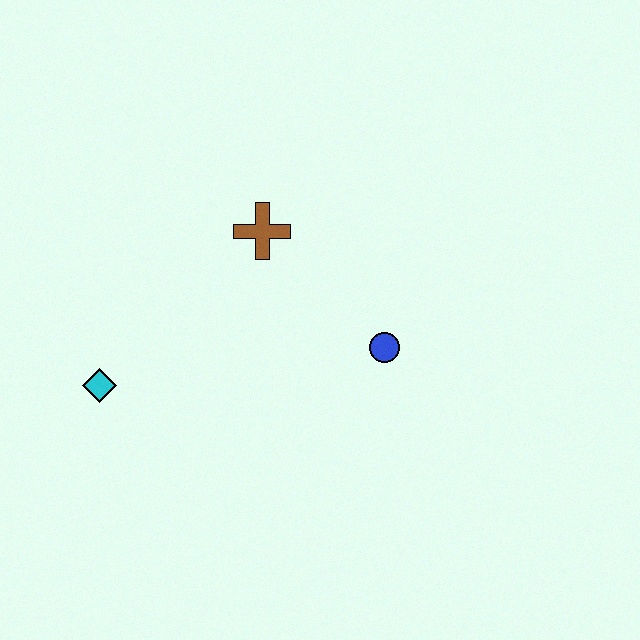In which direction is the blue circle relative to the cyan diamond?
The blue circle is to the right of the cyan diamond.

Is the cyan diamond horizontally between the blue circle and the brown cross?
No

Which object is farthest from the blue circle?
The cyan diamond is farthest from the blue circle.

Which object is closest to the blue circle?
The brown cross is closest to the blue circle.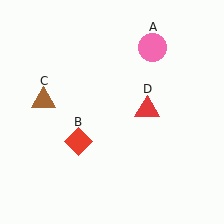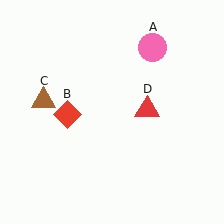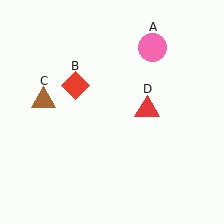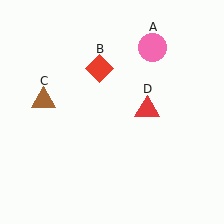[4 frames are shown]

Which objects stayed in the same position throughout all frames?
Pink circle (object A) and brown triangle (object C) and red triangle (object D) remained stationary.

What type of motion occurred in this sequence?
The red diamond (object B) rotated clockwise around the center of the scene.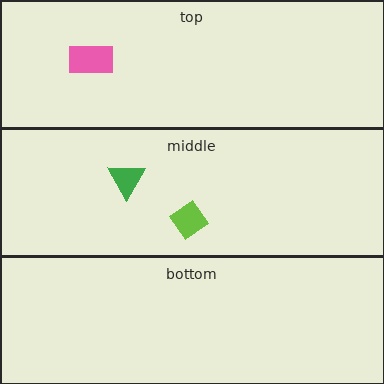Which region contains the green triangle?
The middle region.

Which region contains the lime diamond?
The middle region.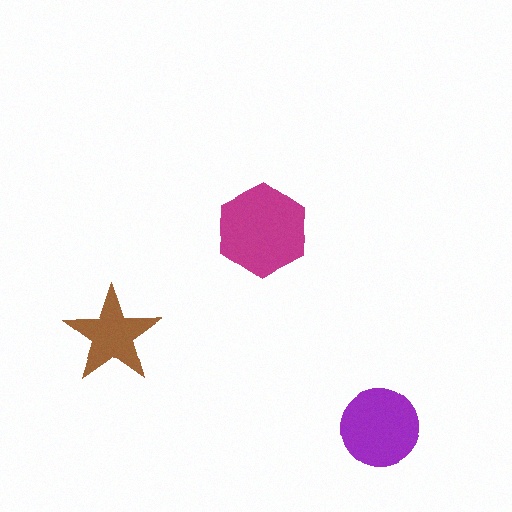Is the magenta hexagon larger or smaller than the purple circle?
Larger.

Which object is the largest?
The magenta hexagon.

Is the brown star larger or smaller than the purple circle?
Smaller.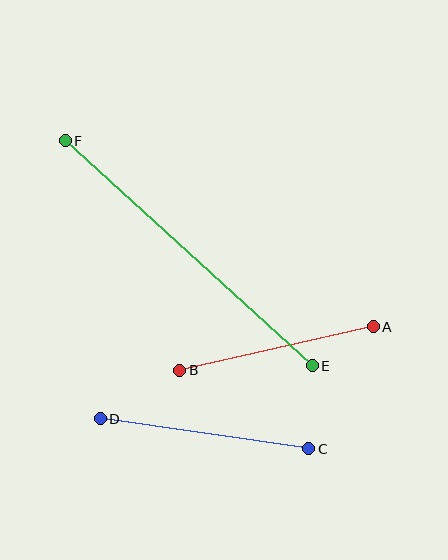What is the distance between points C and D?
The distance is approximately 210 pixels.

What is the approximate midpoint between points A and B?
The midpoint is at approximately (277, 348) pixels.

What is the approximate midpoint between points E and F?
The midpoint is at approximately (189, 253) pixels.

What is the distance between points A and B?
The distance is approximately 198 pixels.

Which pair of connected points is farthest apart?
Points E and F are farthest apart.